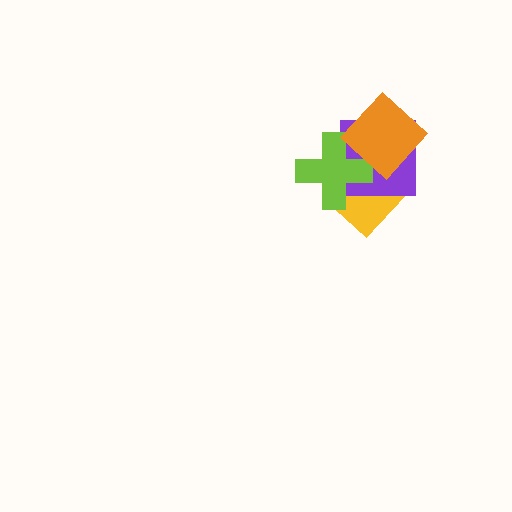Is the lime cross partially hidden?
Yes, it is partially covered by another shape.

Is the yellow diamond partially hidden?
Yes, it is partially covered by another shape.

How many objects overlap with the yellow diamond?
2 objects overlap with the yellow diamond.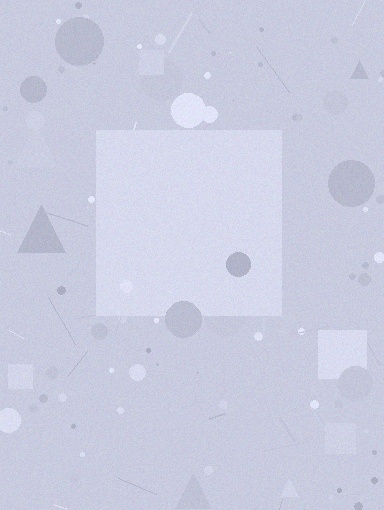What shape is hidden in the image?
A square is hidden in the image.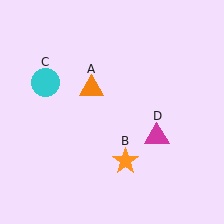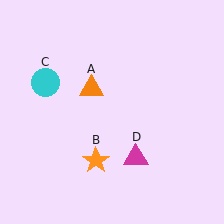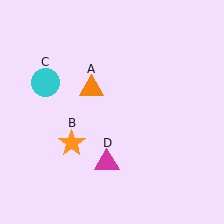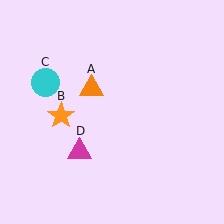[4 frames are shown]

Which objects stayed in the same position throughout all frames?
Orange triangle (object A) and cyan circle (object C) remained stationary.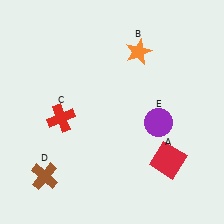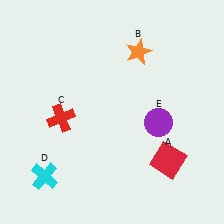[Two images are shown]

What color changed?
The cross (D) changed from brown in Image 1 to cyan in Image 2.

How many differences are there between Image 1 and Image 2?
There is 1 difference between the two images.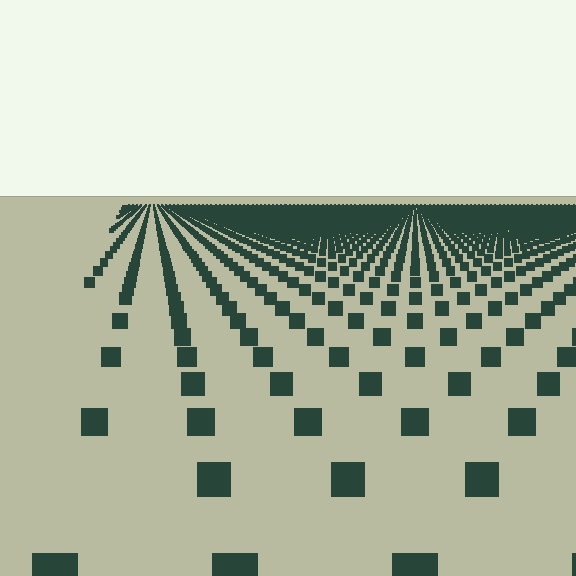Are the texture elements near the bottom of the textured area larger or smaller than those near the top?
Larger. Near the bottom, elements are closer to the viewer and appear at a bigger on-screen size.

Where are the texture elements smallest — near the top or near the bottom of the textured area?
Near the top.